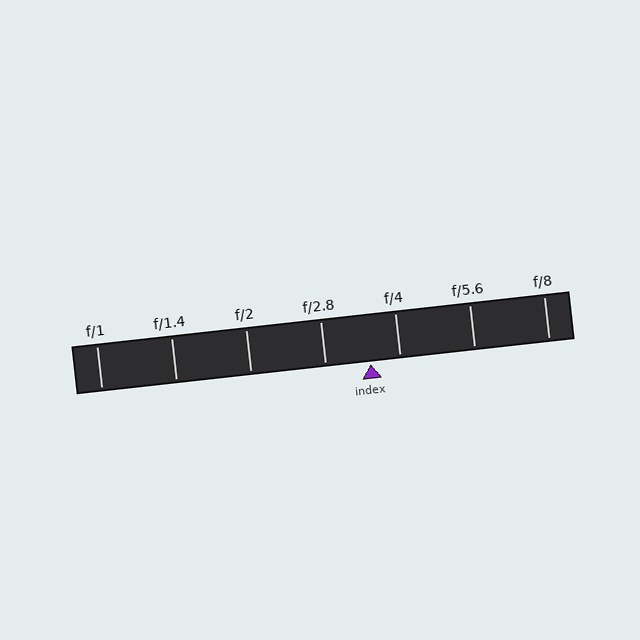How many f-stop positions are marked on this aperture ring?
There are 7 f-stop positions marked.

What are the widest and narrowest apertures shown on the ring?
The widest aperture shown is f/1 and the narrowest is f/8.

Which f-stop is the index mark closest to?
The index mark is closest to f/4.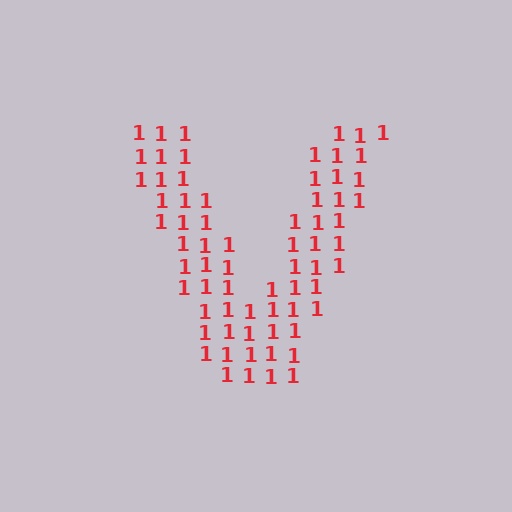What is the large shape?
The large shape is the letter V.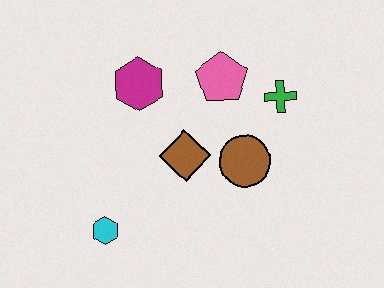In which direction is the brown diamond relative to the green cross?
The brown diamond is to the left of the green cross.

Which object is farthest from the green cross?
The cyan hexagon is farthest from the green cross.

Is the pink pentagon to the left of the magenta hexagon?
No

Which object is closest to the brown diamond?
The brown circle is closest to the brown diamond.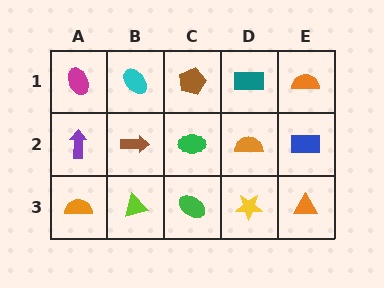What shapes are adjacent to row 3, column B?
A brown arrow (row 2, column B), an orange semicircle (row 3, column A), a green ellipse (row 3, column C).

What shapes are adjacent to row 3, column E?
A blue rectangle (row 2, column E), a yellow star (row 3, column D).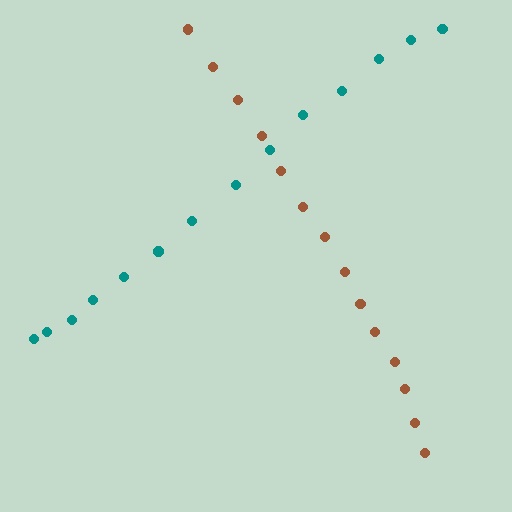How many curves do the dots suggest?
There are 2 distinct paths.